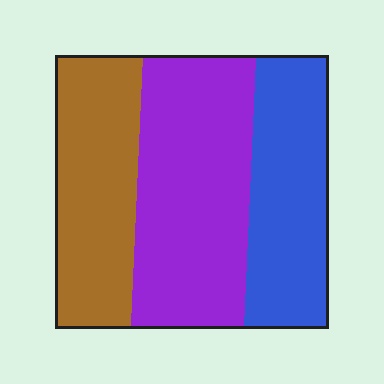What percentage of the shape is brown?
Brown covers 30% of the shape.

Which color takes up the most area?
Purple, at roughly 40%.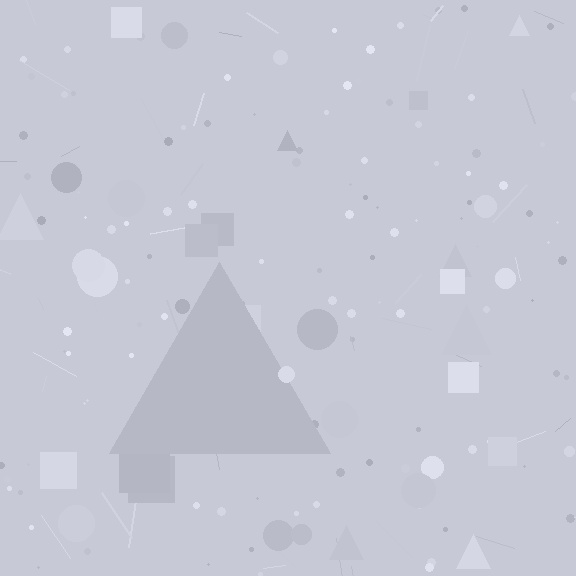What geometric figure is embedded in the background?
A triangle is embedded in the background.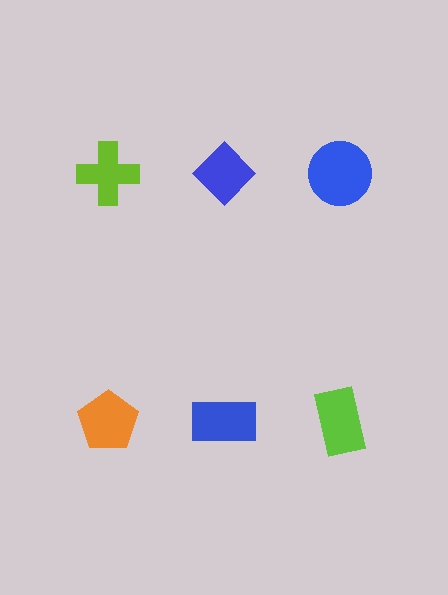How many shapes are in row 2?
3 shapes.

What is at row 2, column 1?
An orange pentagon.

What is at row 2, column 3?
A lime rectangle.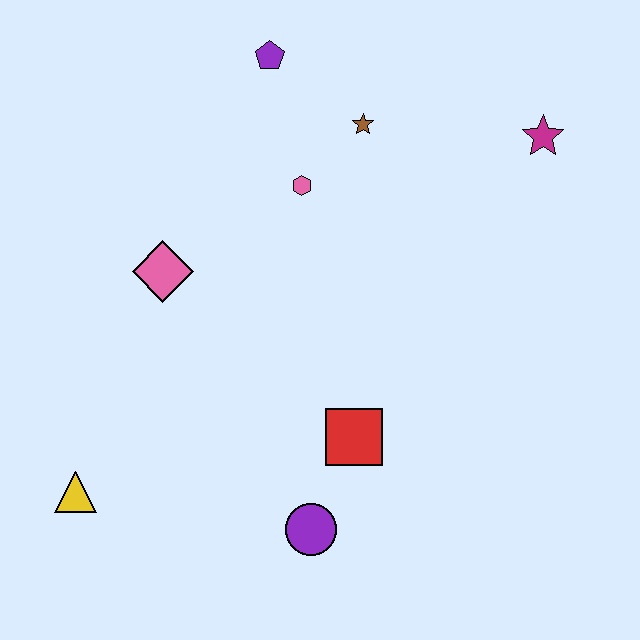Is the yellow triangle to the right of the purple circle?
No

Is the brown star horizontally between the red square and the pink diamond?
No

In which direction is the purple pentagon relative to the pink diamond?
The purple pentagon is above the pink diamond.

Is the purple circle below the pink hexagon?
Yes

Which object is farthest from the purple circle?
The purple pentagon is farthest from the purple circle.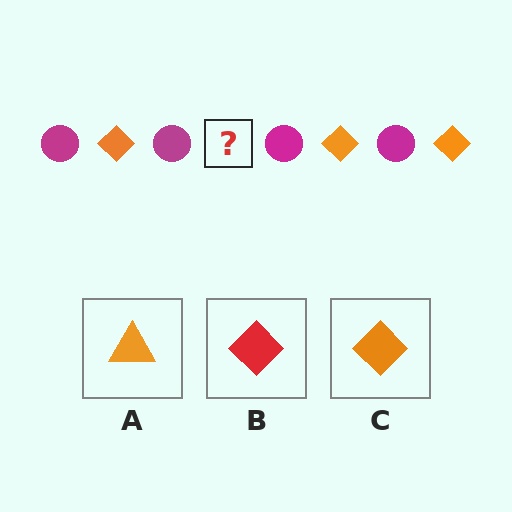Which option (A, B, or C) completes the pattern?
C.